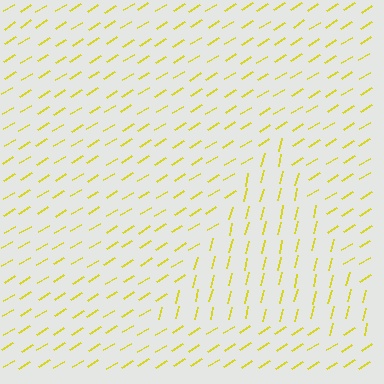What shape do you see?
I see a triangle.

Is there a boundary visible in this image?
Yes, there is a texture boundary formed by a change in line orientation.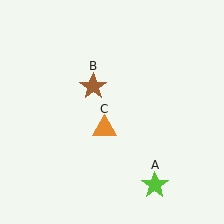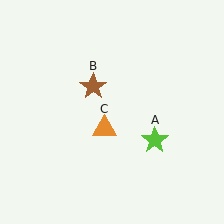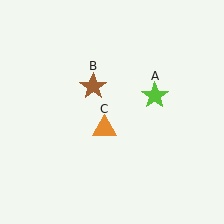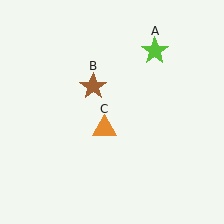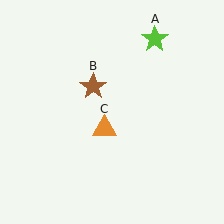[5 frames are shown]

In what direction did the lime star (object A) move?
The lime star (object A) moved up.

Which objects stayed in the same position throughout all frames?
Brown star (object B) and orange triangle (object C) remained stationary.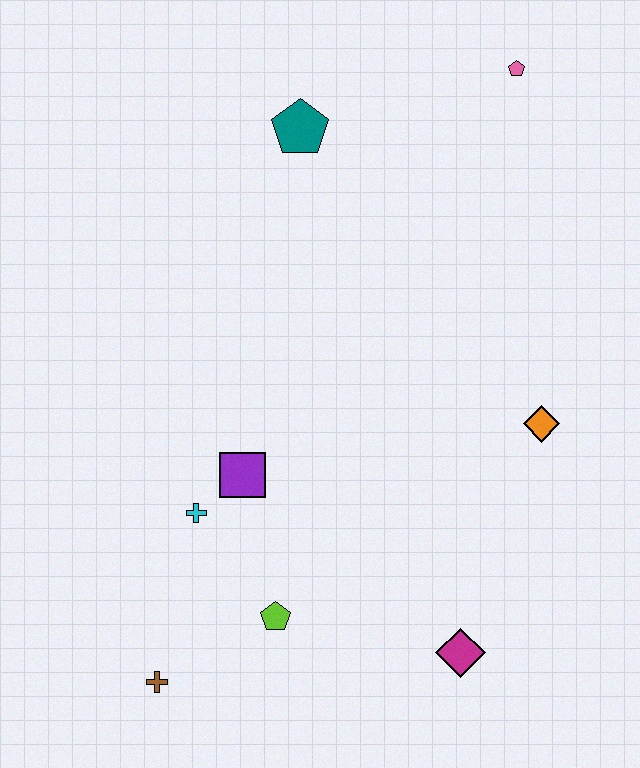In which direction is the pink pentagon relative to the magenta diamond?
The pink pentagon is above the magenta diamond.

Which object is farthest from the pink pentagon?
The brown cross is farthest from the pink pentagon.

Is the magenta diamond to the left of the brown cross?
No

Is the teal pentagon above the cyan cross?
Yes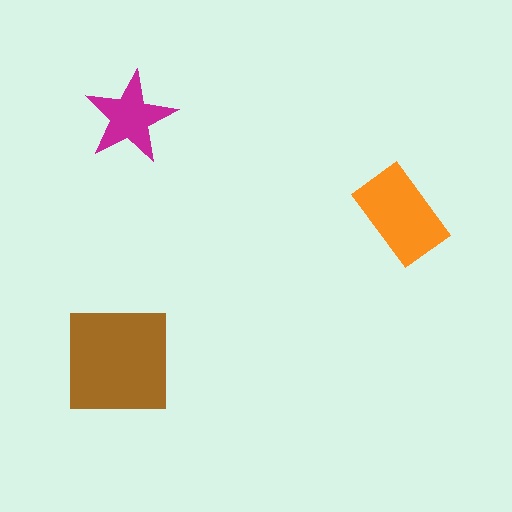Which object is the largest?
The brown square.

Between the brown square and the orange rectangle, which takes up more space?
The brown square.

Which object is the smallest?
The magenta star.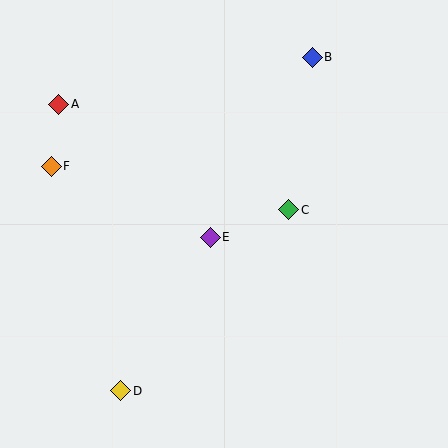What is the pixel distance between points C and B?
The distance between C and B is 155 pixels.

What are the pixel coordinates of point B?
Point B is at (312, 57).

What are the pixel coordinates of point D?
Point D is at (121, 391).